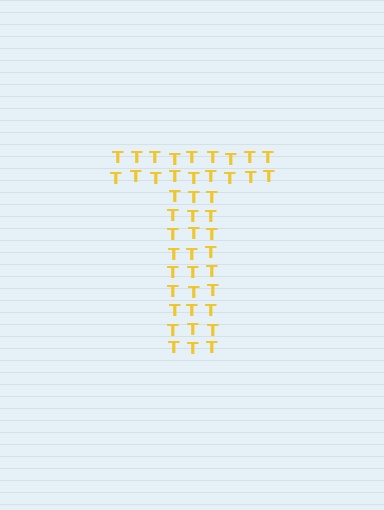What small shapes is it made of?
It is made of small letter T's.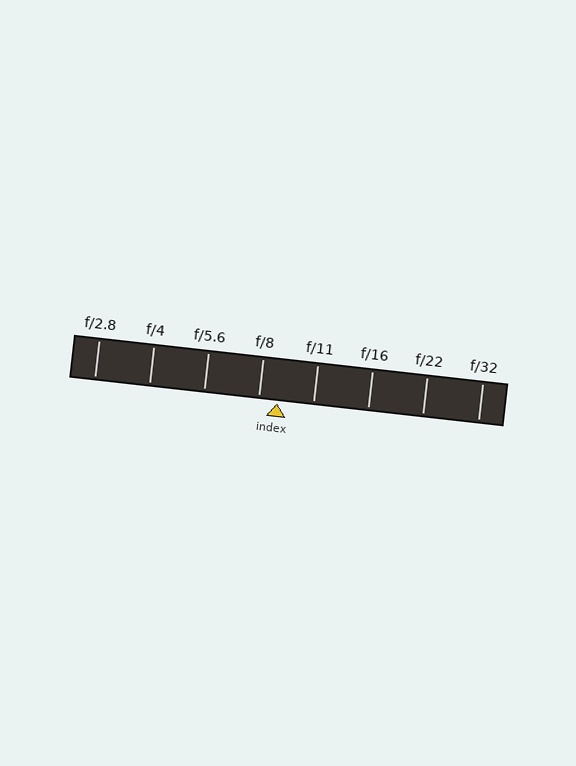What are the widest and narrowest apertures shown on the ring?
The widest aperture shown is f/2.8 and the narrowest is f/32.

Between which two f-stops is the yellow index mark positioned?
The index mark is between f/8 and f/11.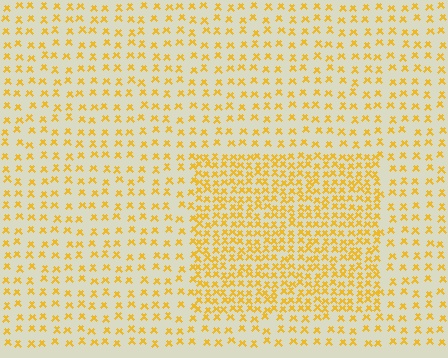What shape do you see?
I see a rectangle.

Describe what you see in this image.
The image contains small yellow elements arranged at two different densities. A rectangle-shaped region is visible where the elements are more densely packed than the surrounding area.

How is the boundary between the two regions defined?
The boundary is defined by a change in element density (approximately 2.2x ratio). All elements are the same color, size, and shape.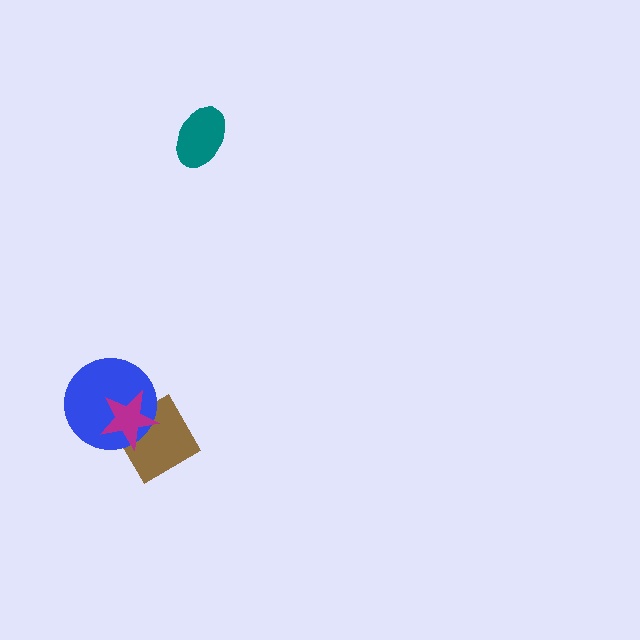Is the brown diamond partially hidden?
Yes, it is partially covered by another shape.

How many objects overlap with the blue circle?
2 objects overlap with the blue circle.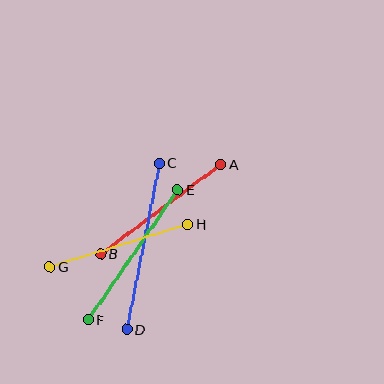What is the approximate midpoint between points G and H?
The midpoint is at approximately (119, 246) pixels.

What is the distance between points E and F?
The distance is approximately 158 pixels.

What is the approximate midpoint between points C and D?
The midpoint is at approximately (143, 246) pixels.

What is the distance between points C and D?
The distance is approximately 170 pixels.